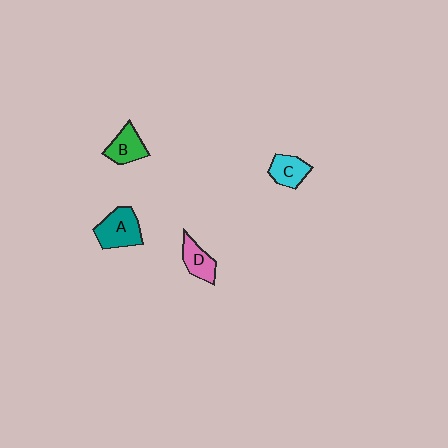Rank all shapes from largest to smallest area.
From largest to smallest: A (teal), B (green), C (cyan), D (pink).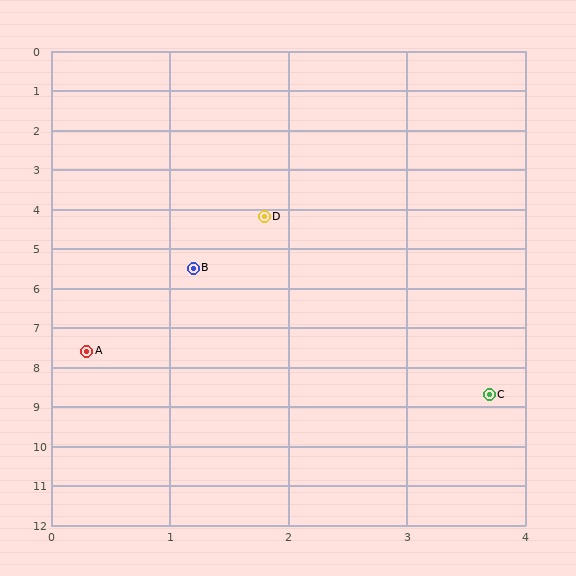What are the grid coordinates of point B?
Point B is at approximately (1.2, 5.5).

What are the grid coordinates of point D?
Point D is at approximately (1.8, 4.2).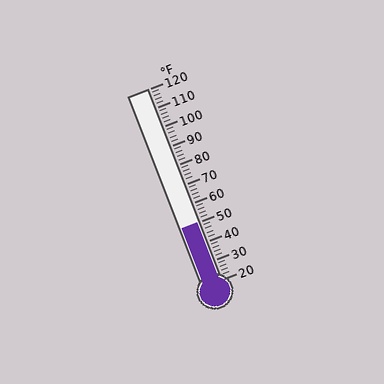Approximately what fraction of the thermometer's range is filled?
The thermometer is filled to approximately 30% of its range.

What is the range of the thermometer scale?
The thermometer scale ranges from 20°F to 120°F.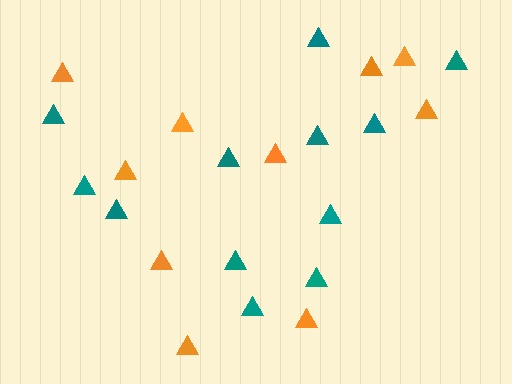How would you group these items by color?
There are 2 groups: one group of orange triangles (10) and one group of teal triangles (12).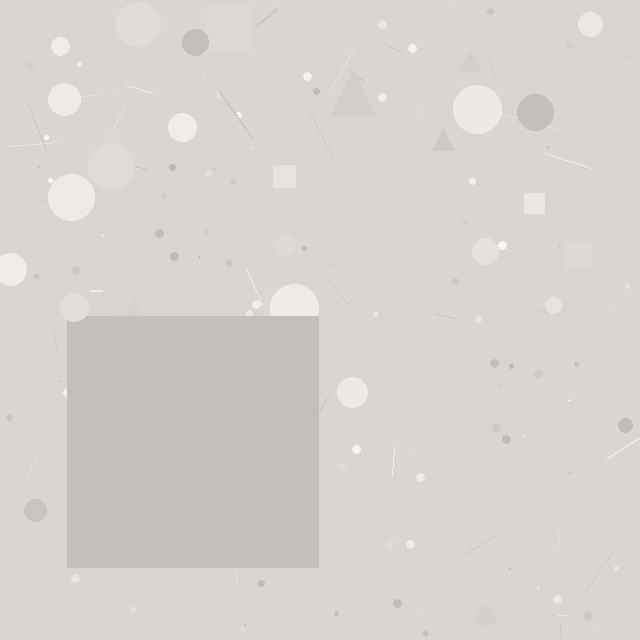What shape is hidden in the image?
A square is hidden in the image.